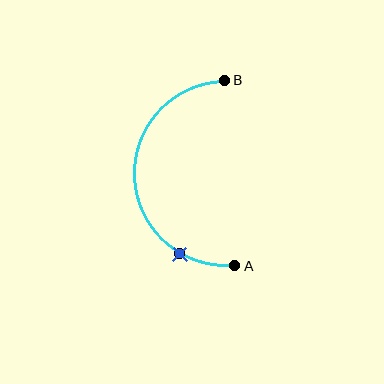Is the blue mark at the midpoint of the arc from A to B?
No. The blue mark lies on the arc but is closer to endpoint A. The arc midpoint would be at the point on the curve equidistant along the arc from both A and B.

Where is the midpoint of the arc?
The arc midpoint is the point on the curve farthest from the straight line joining A and B. It sits to the left of that line.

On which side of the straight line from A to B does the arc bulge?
The arc bulges to the left of the straight line connecting A and B.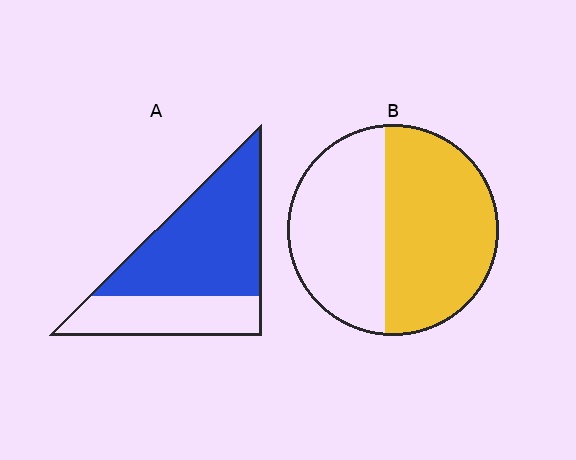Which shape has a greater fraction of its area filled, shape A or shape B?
Shape A.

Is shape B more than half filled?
Yes.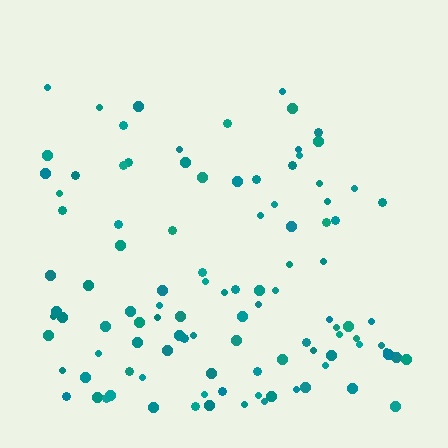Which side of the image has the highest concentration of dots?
The bottom.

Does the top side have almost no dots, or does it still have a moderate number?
Still a moderate number, just noticeably fewer than the bottom.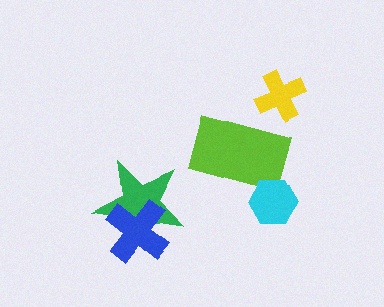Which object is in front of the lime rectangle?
The cyan hexagon is in front of the lime rectangle.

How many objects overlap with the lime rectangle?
1 object overlaps with the lime rectangle.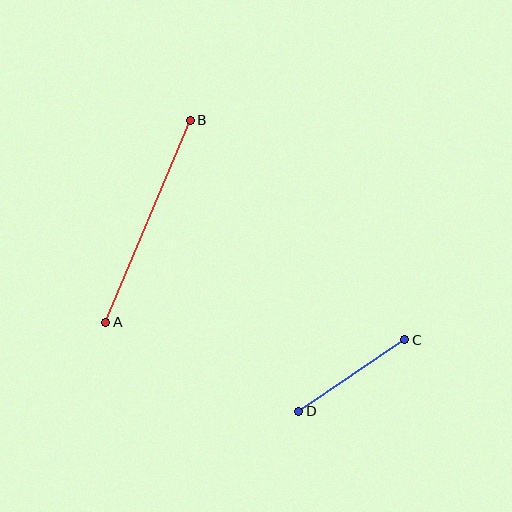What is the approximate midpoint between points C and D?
The midpoint is at approximately (352, 375) pixels.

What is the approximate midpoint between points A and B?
The midpoint is at approximately (148, 221) pixels.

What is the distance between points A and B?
The distance is approximately 219 pixels.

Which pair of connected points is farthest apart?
Points A and B are farthest apart.